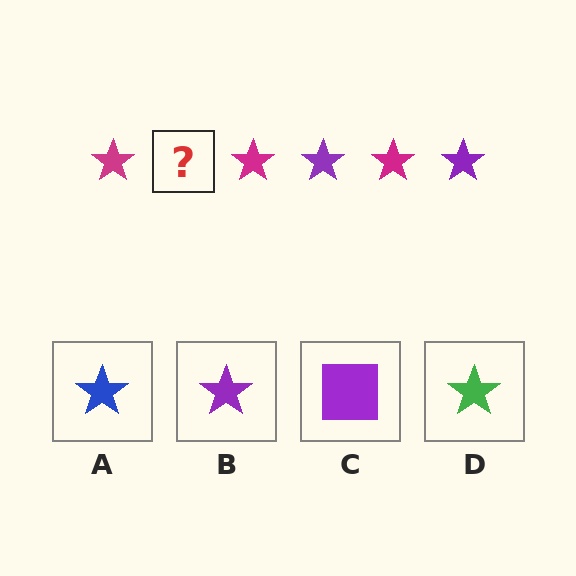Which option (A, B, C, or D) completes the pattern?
B.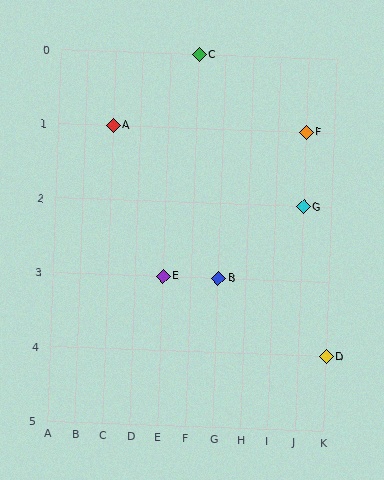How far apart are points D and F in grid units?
Points D and F are 1 column and 3 rows apart (about 3.2 grid units diagonally).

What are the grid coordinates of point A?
Point A is at grid coordinates (C, 1).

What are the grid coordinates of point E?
Point E is at grid coordinates (E, 3).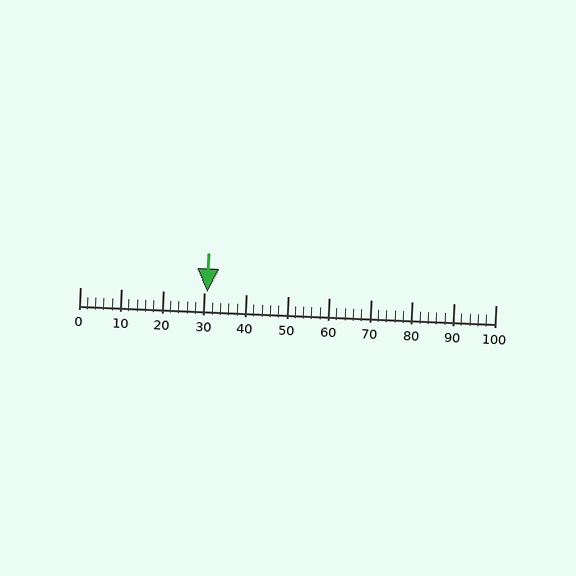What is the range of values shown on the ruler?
The ruler shows values from 0 to 100.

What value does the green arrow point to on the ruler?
The green arrow points to approximately 31.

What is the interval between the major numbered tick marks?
The major tick marks are spaced 10 units apart.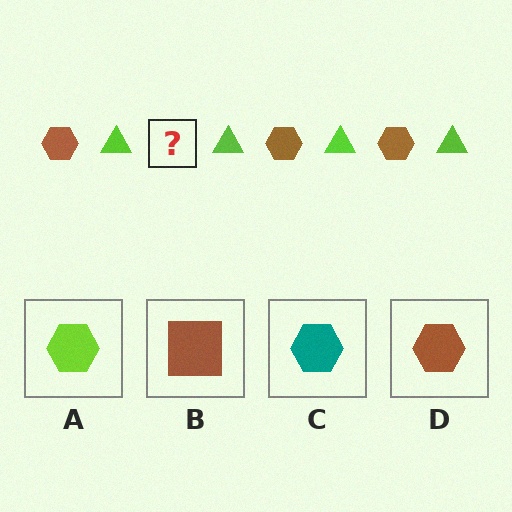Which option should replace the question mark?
Option D.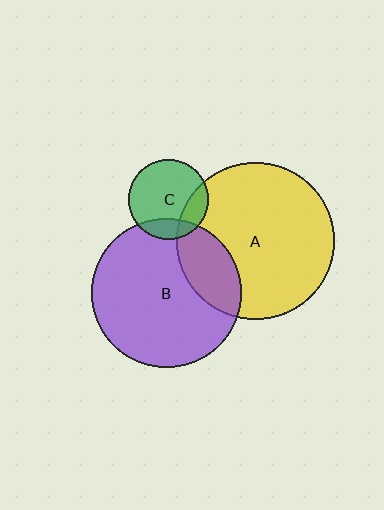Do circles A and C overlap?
Yes.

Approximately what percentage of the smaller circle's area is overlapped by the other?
Approximately 20%.